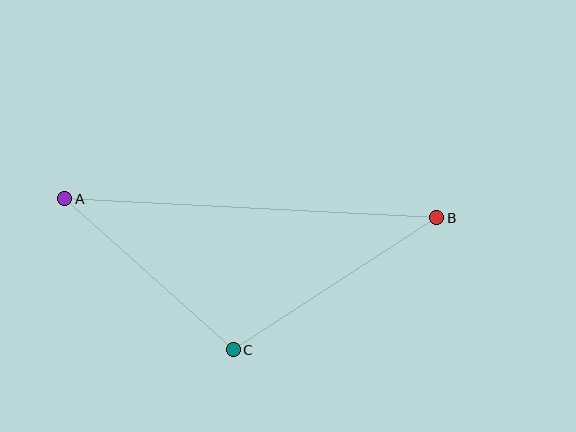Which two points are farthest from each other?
Points A and B are farthest from each other.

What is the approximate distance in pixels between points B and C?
The distance between B and C is approximately 243 pixels.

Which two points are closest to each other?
Points A and C are closest to each other.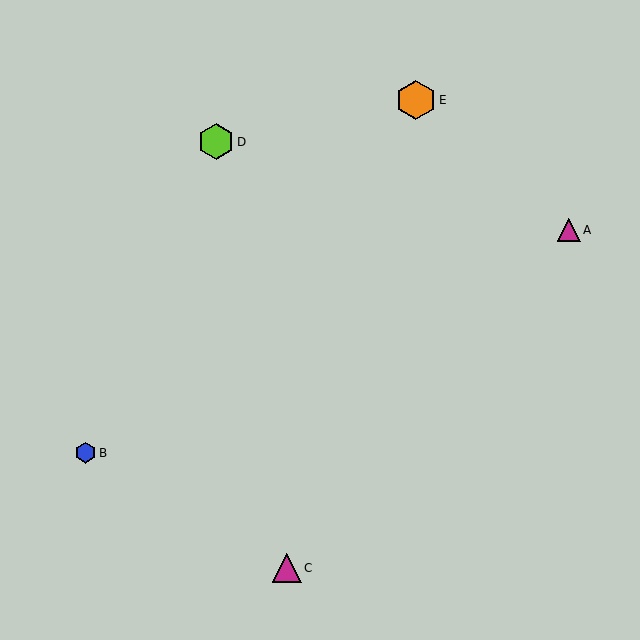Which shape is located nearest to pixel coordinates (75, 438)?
The blue hexagon (labeled B) at (85, 453) is nearest to that location.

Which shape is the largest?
The orange hexagon (labeled E) is the largest.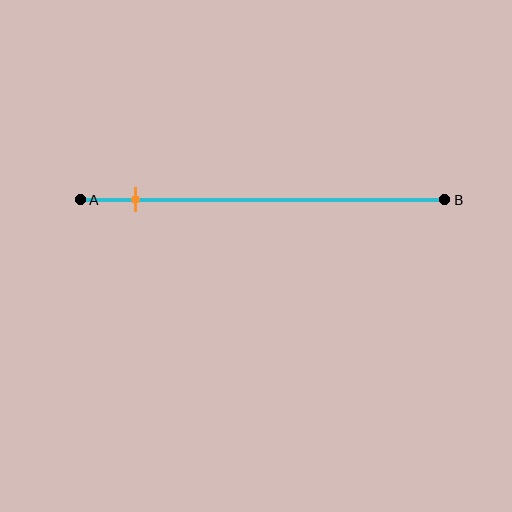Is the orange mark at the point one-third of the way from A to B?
No, the mark is at about 15% from A, not at the 33% one-third point.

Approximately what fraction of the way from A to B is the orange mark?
The orange mark is approximately 15% of the way from A to B.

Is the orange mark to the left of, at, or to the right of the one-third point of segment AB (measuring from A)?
The orange mark is to the left of the one-third point of segment AB.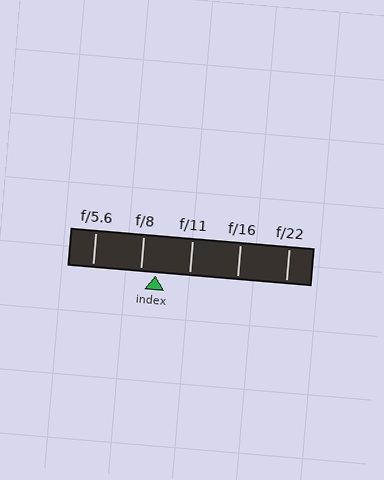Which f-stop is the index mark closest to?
The index mark is closest to f/8.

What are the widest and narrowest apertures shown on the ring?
The widest aperture shown is f/5.6 and the narrowest is f/22.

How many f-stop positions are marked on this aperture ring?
There are 5 f-stop positions marked.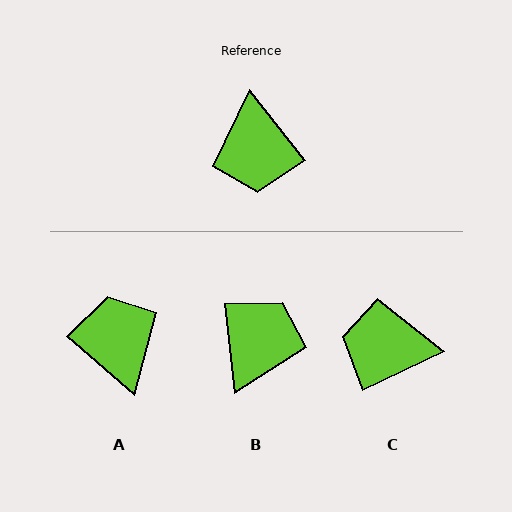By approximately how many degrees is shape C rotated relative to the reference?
Approximately 103 degrees clockwise.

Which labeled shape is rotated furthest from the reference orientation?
A, about 169 degrees away.